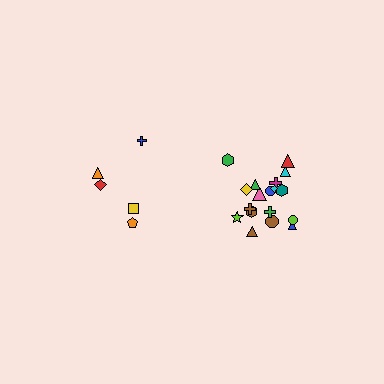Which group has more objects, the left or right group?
The right group.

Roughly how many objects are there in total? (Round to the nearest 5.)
Roughly 25 objects in total.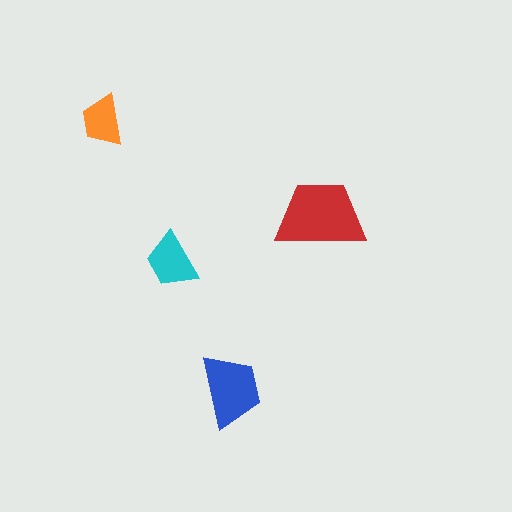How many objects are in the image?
There are 4 objects in the image.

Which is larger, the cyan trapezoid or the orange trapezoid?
The cyan one.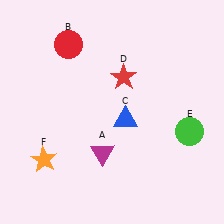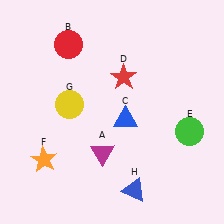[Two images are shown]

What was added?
A yellow circle (G), a blue triangle (H) were added in Image 2.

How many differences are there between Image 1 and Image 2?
There are 2 differences between the two images.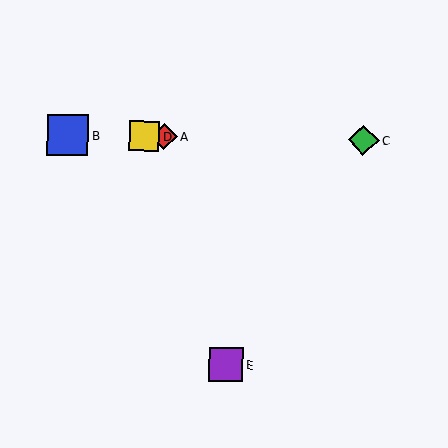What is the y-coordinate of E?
Object E is at y≈365.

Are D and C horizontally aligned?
Yes, both are at y≈136.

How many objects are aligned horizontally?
4 objects (A, B, C, D) are aligned horizontally.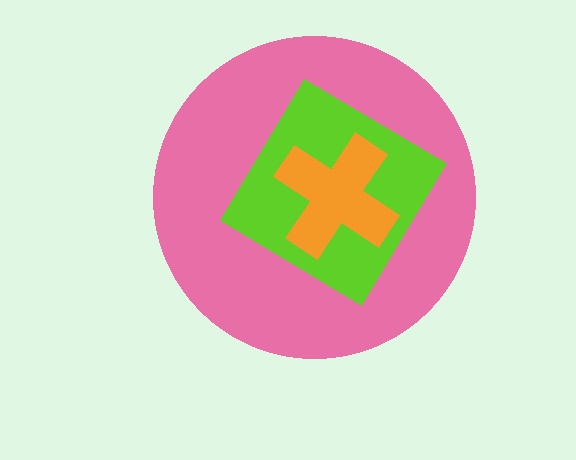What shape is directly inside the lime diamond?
The orange cross.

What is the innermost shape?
The orange cross.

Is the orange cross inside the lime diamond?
Yes.